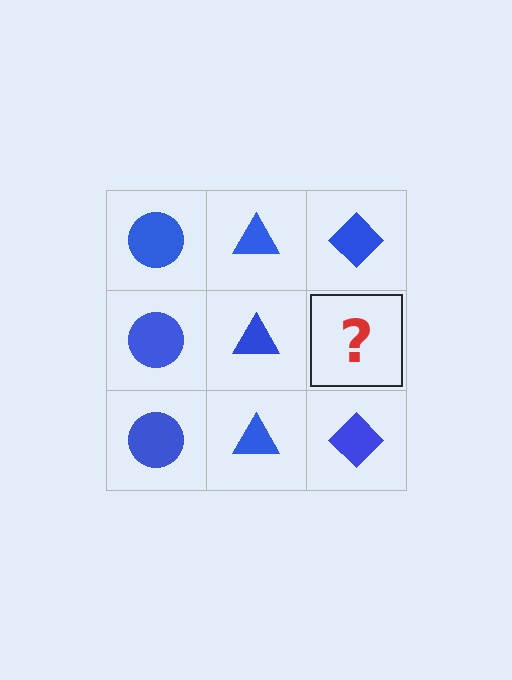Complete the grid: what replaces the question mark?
The question mark should be replaced with a blue diamond.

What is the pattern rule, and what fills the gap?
The rule is that each column has a consistent shape. The gap should be filled with a blue diamond.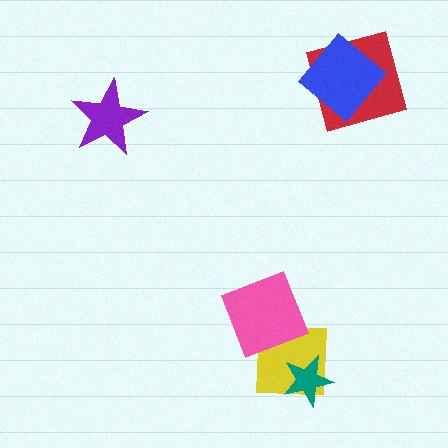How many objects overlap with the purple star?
0 objects overlap with the purple star.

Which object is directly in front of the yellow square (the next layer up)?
The teal star is directly in front of the yellow square.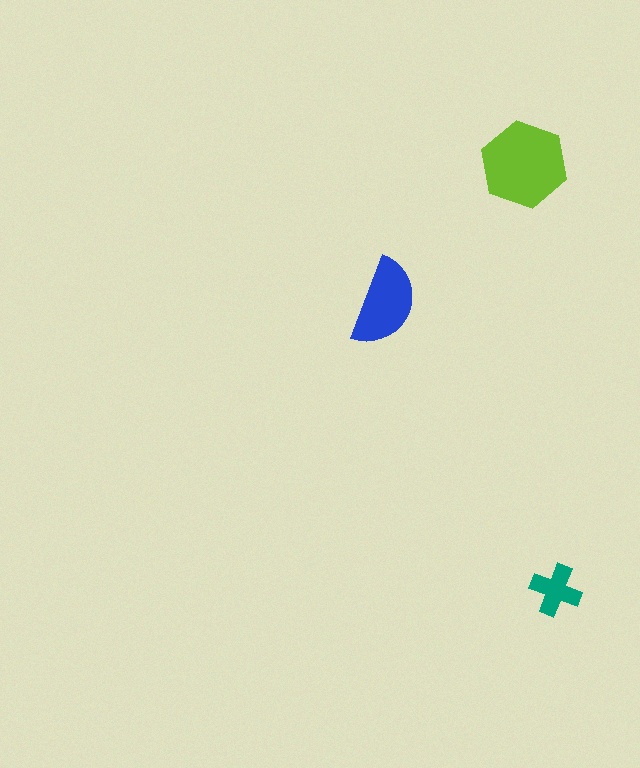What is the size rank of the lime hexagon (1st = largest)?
1st.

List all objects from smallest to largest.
The teal cross, the blue semicircle, the lime hexagon.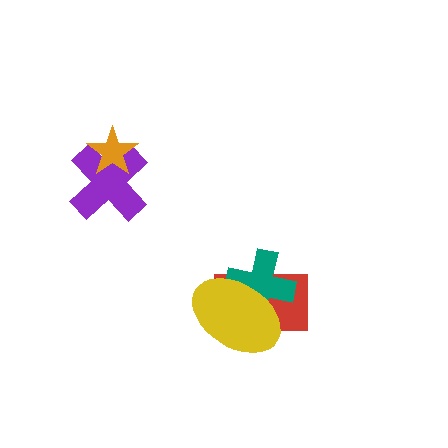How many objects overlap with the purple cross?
1 object overlaps with the purple cross.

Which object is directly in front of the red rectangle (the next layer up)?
The teal cross is directly in front of the red rectangle.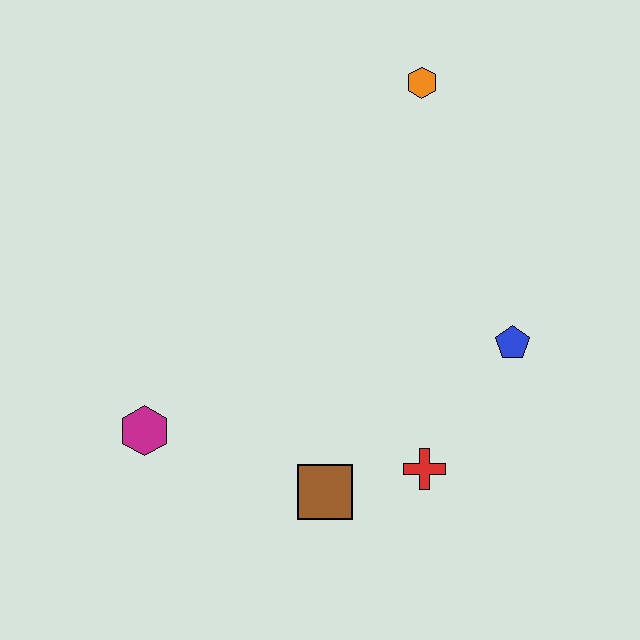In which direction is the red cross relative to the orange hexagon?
The red cross is below the orange hexagon.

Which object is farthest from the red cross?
The orange hexagon is farthest from the red cross.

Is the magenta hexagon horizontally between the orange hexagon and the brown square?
No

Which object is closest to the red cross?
The brown square is closest to the red cross.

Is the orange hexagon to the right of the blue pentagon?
No